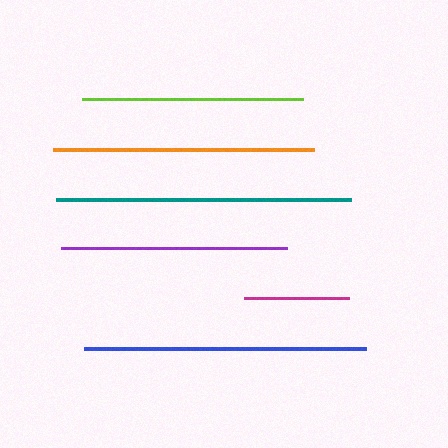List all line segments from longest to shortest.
From longest to shortest: teal, blue, orange, purple, lime, magenta.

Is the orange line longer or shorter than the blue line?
The blue line is longer than the orange line.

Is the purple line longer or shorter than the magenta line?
The purple line is longer than the magenta line.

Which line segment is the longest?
The teal line is the longest at approximately 295 pixels.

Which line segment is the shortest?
The magenta line is the shortest at approximately 105 pixels.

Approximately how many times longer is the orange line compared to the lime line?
The orange line is approximately 1.2 times the length of the lime line.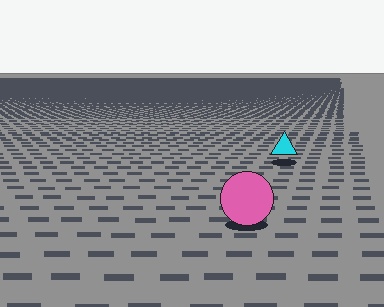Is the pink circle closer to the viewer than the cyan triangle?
Yes. The pink circle is closer — you can tell from the texture gradient: the ground texture is coarser near it.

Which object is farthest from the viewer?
The cyan triangle is farthest from the viewer. It appears smaller and the ground texture around it is denser.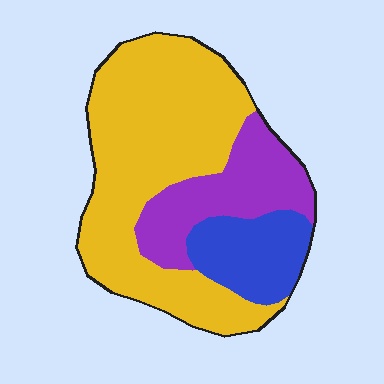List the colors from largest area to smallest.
From largest to smallest: yellow, purple, blue.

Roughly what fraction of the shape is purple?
Purple covers around 25% of the shape.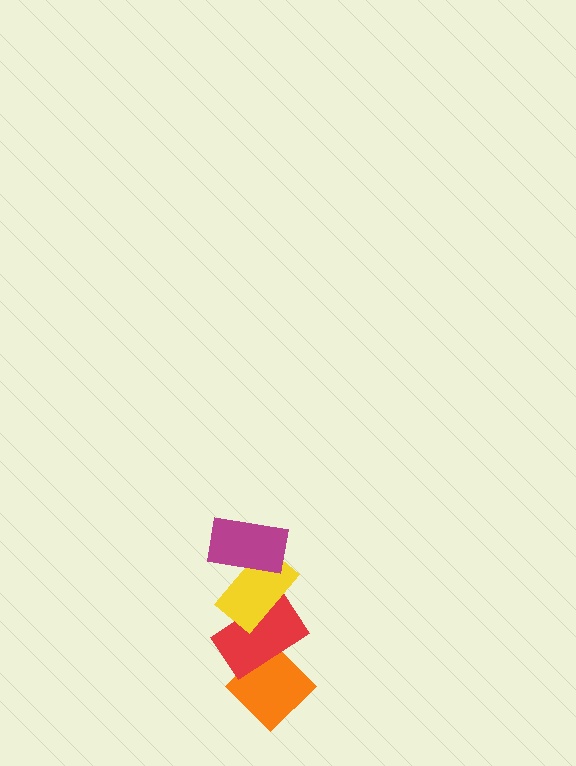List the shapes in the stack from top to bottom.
From top to bottom: the magenta rectangle, the yellow rectangle, the red rectangle, the orange diamond.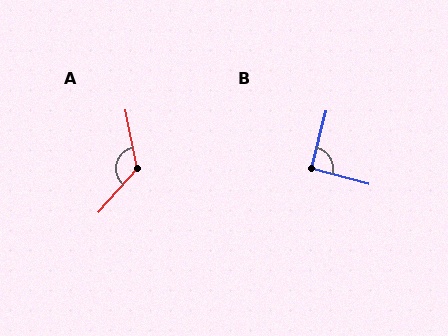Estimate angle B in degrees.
Approximately 91 degrees.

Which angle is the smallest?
B, at approximately 91 degrees.